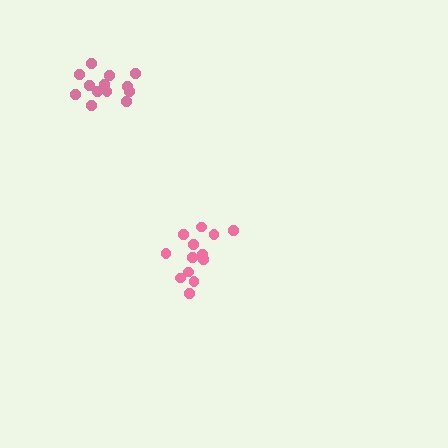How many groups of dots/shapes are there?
There are 2 groups.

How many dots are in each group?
Group 1: 14 dots, Group 2: 13 dots (27 total).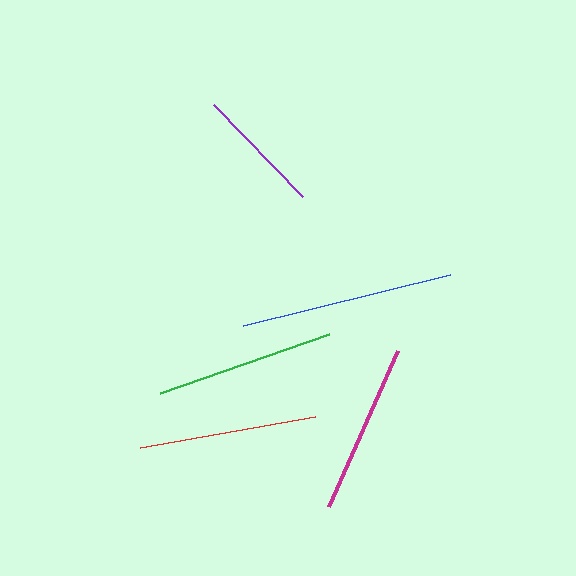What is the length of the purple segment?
The purple segment is approximately 128 pixels long.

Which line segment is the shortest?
The purple line is the shortest at approximately 128 pixels.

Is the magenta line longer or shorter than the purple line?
The magenta line is longer than the purple line.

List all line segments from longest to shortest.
From longest to shortest: blue, green, red, magenta, purple.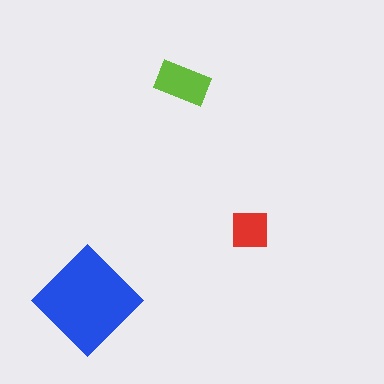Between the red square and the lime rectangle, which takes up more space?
The lime rectangle.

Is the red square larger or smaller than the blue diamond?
Smaller.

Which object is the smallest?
The red square.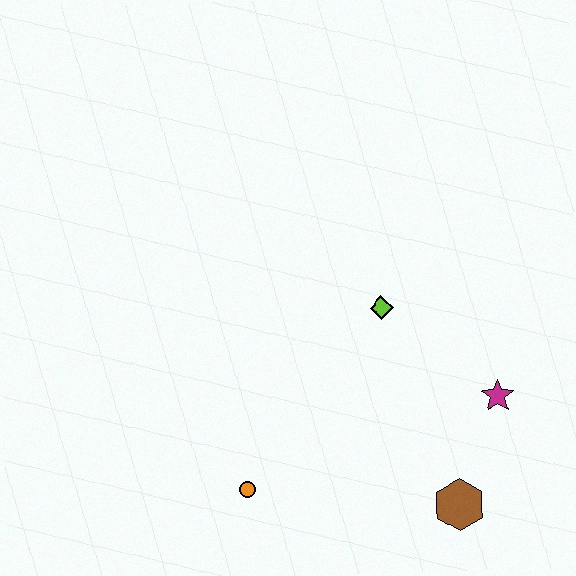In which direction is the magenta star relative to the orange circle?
The magenta star is to the right of the orange circle.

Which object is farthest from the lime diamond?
The orange circle is farthest from the lime diamond.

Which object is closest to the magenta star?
The brown hexagon is closest to the magenta star.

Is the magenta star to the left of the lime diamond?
No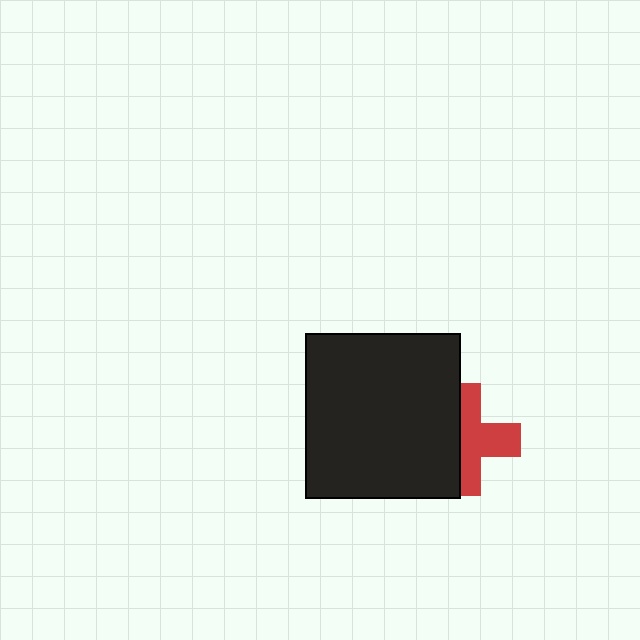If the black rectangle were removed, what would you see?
You would see the complete red cross.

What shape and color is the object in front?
The object in front is a black rectangle.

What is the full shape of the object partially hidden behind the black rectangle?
The partially hidden object is a red cross.